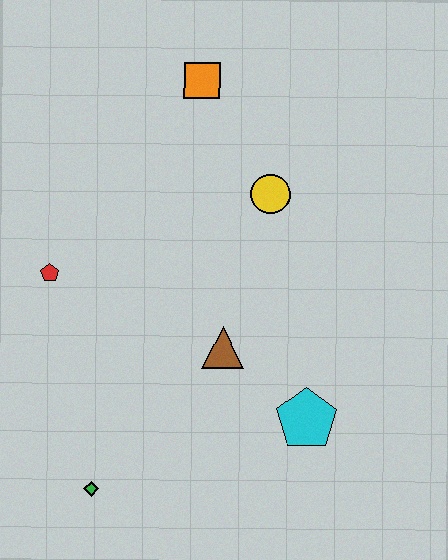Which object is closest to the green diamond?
The brown triangle is closest to the green diamond.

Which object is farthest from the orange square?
The green diamond is farthest from the orange square.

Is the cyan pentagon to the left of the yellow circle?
No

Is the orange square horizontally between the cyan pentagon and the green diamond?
Yes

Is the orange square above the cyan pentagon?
Yes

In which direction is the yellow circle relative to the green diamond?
The yellow circle is above the green diamond.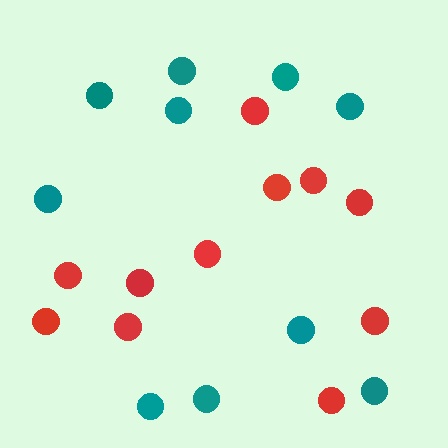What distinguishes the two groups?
There are 2 groups: one group of red circles (11) and one group of teal circles (10).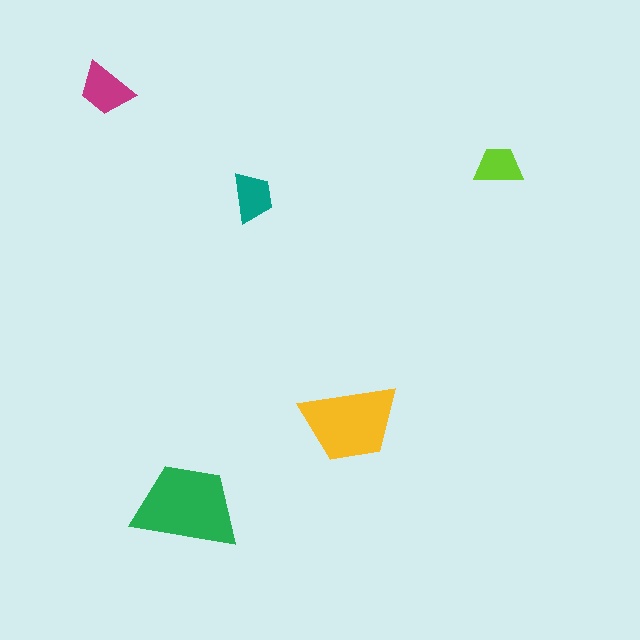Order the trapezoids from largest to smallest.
the green one, the yellow one, the magenta one, the teal one, the lime one.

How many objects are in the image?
There are 5 objects in the image.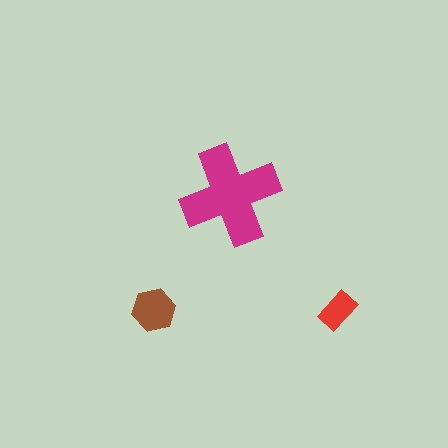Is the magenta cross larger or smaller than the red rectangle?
Larger.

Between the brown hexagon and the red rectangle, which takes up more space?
The brown hexagon.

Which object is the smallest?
The red rectangle.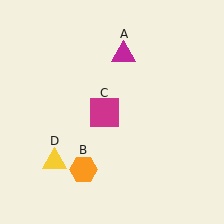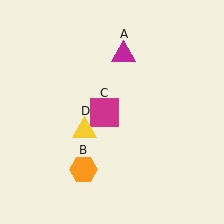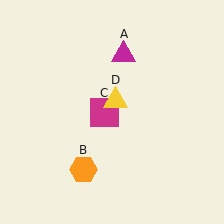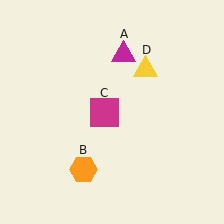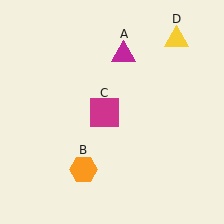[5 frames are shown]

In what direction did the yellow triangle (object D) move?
The yellow triangle (object D) moved up and to the right.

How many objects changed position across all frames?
1 object changed position: yellow triangle (object D).